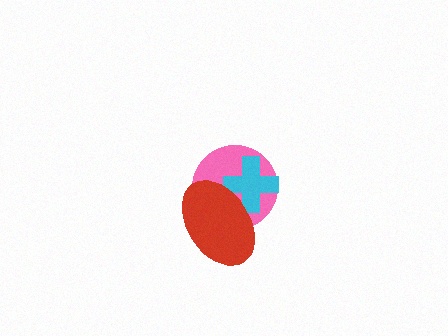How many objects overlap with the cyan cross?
2 objects overlap with the cyan cross.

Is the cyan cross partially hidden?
Yes, it is partially covered by another shape.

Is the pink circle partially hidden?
Yes, it is partially covered by another shape.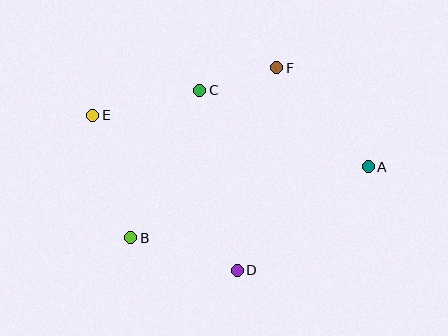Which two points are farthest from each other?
Points A and E are farthest from each other.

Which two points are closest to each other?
Points C and F are closest to each other.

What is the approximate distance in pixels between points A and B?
The distance between A and B is approximately 248 pixels.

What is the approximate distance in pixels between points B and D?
The distance between B and D is approximately 112 pixels.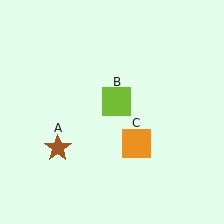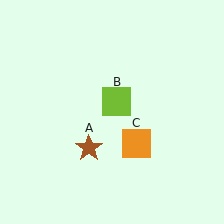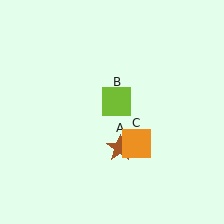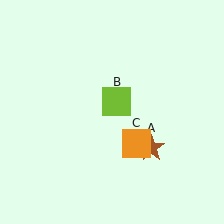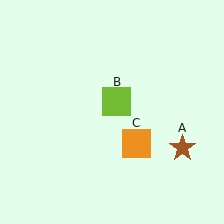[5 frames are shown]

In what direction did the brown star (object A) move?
The brown star (object A) moved right.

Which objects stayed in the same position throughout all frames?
Lime square (object B) and orange square (object C) remained stationary.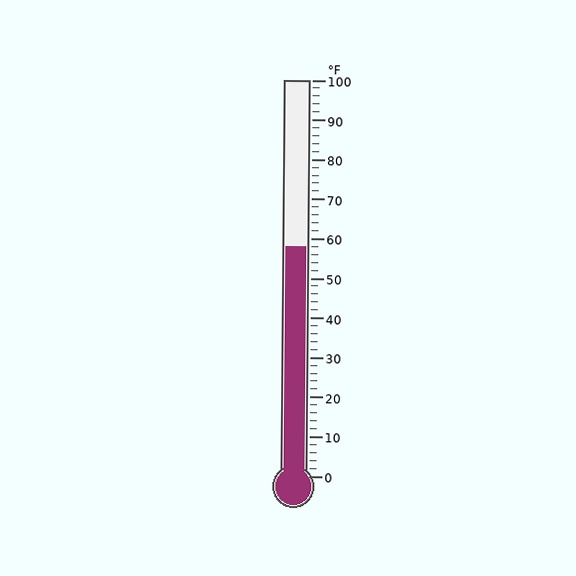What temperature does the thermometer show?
The thermometer shows approximately 58°F.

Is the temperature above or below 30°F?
The temperature is above 30°F.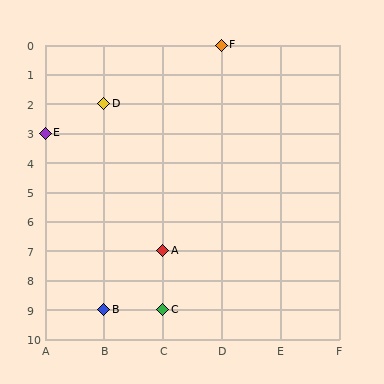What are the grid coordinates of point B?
Point B is at grid coordinates (B, 9).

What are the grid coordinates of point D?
Point D is at grid coordinates (B, 2).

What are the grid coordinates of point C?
Point C is at grid coordinates (C, 9).